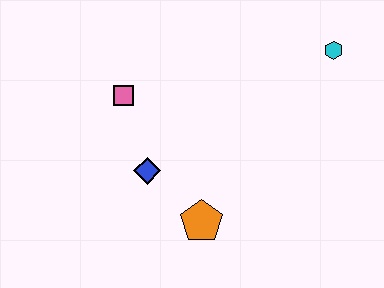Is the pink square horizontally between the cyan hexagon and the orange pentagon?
No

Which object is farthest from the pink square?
The cyan hexagon is farthest from the pink square.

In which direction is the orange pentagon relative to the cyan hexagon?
The orange pentagon is below the cyan hexagon.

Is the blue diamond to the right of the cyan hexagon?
No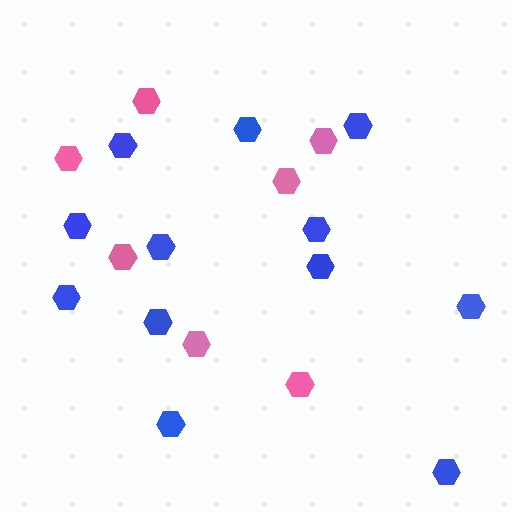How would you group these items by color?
There are 2 groups: one group of pink hexagons (7) and one group of blue hexagons (12).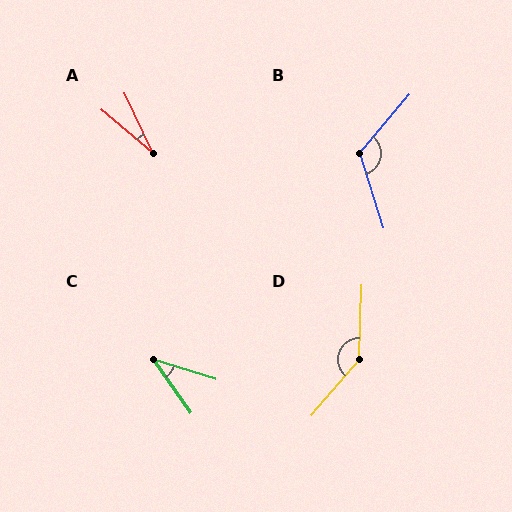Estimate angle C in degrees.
Approximately 38 degrees.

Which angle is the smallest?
A, at approximately 25 degrees.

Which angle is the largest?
D, at approximately 141 degrees.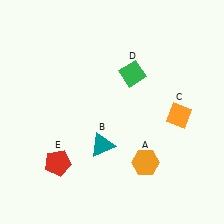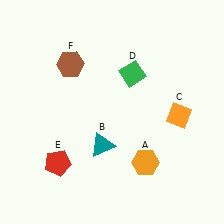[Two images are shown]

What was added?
A brown hexagon (F) was added in Image 2.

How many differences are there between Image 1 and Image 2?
There is 1 difference between the two images.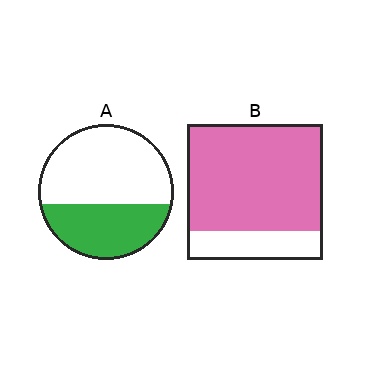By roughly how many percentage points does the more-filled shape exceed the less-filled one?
By roughly 40 percentage points (B over A).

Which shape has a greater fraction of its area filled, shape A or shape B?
Shape B.